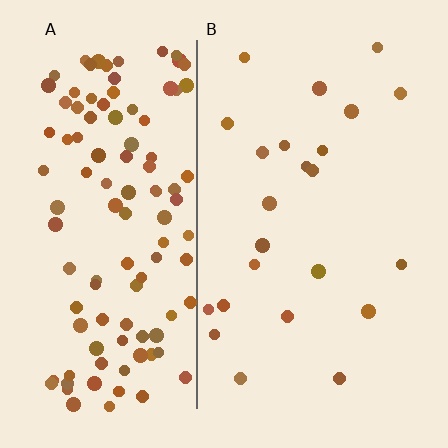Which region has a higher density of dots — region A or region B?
A (the left).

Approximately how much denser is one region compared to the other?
Approximately 5.0× — region A over region B.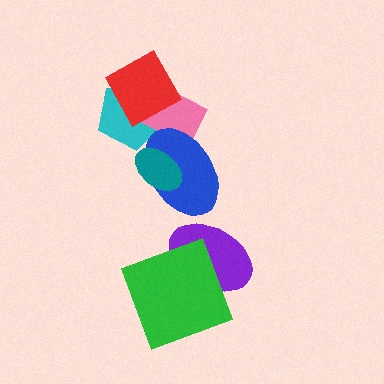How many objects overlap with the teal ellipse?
1 object overlaps with the teal ellipse.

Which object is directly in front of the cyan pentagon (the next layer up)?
The pink rectangle is directly in front of the cyan pentagon.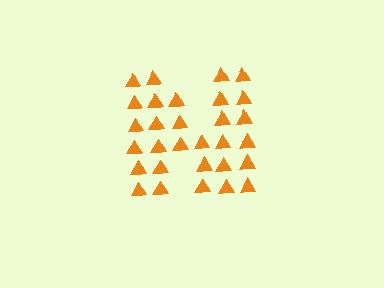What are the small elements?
The small elements are triangles.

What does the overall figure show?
The overall figure shows the letter N.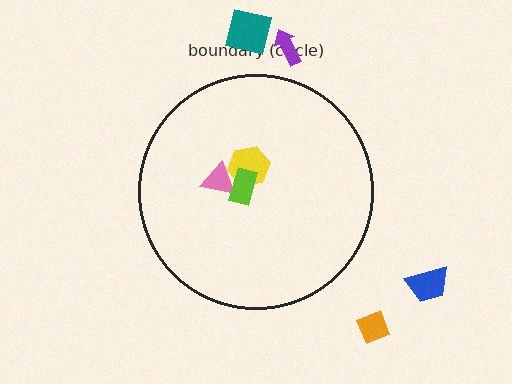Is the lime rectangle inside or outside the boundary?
Inside.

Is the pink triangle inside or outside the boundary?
Inside.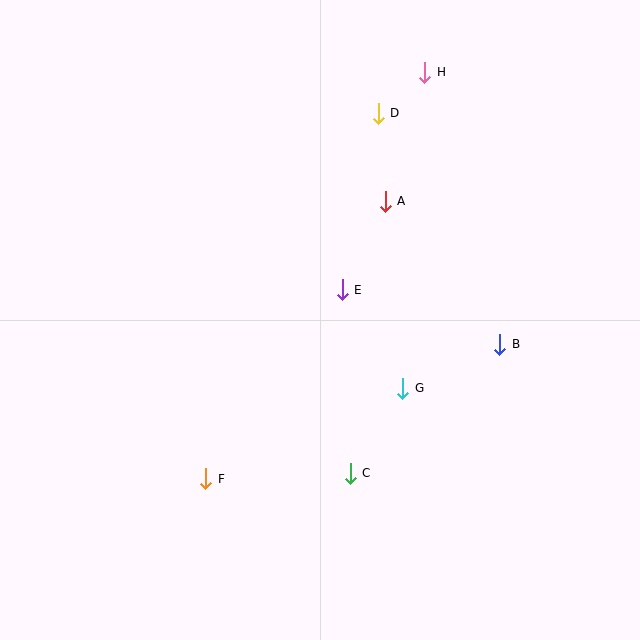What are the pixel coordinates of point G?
Point G is at (403, 388).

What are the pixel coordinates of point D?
Point D is at (378, 113).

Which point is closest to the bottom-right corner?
Point B is closest to the bottom-right corner.